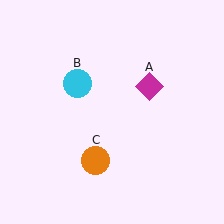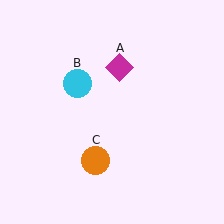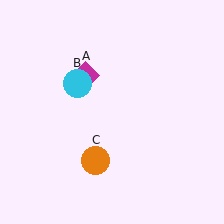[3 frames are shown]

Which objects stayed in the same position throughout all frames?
Cyan circle (object B) and orange circle (object C) remained stationary.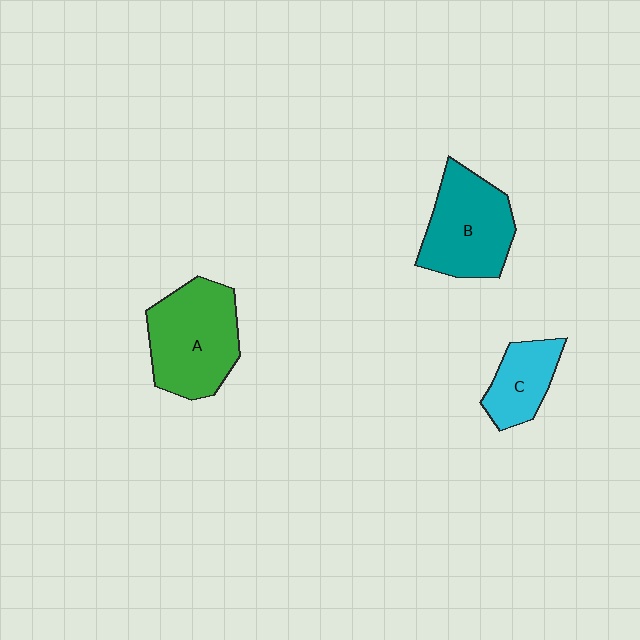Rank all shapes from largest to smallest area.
From largest to smallest: A (green), B (teal), C (cyan).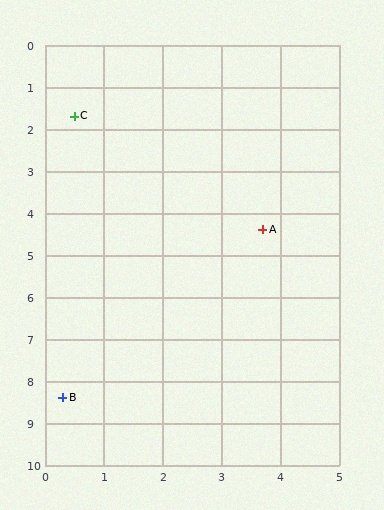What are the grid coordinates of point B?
Point B is at approximately (0.3, 8.4).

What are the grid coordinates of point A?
Point A is at approximately (3.7, 4.4).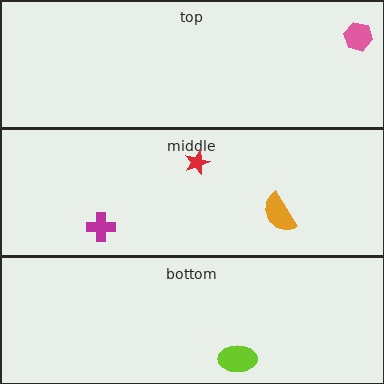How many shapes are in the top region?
1.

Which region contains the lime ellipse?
The bottom region.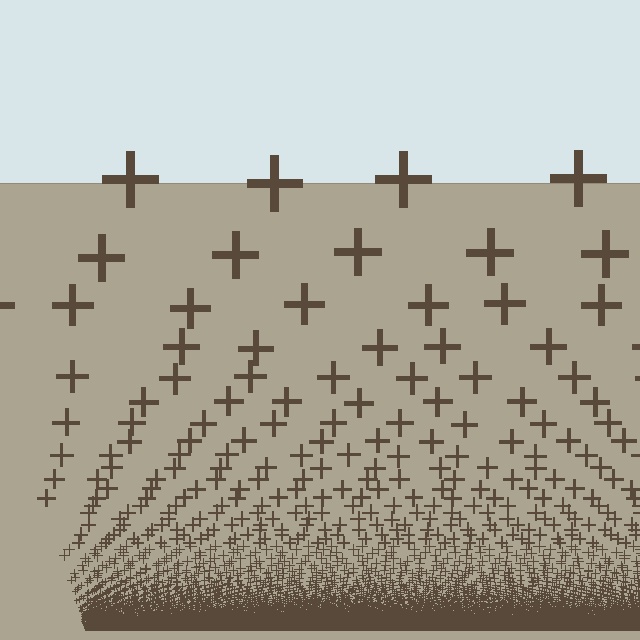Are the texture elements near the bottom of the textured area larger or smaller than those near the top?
Smaller. The gradient is inverted — elements near the bottom are smaller and denser.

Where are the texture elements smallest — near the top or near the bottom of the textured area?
Near the bottom.